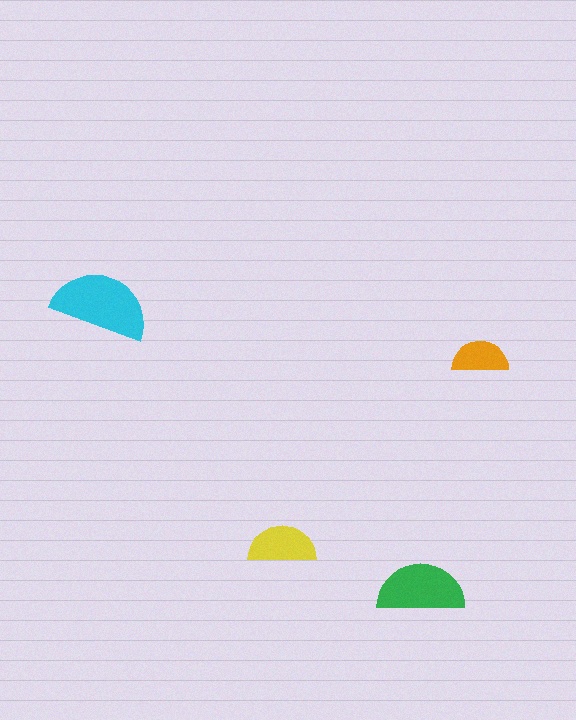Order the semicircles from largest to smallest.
the cyan one, the green one, the yellow one, the orange one.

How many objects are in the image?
There are 4 objects in the image.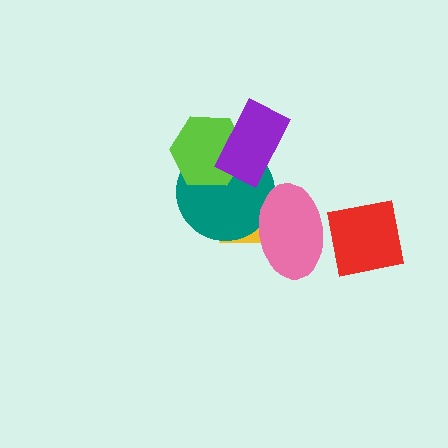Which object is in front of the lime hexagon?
The purple rectangle is in front of the lime hexagon.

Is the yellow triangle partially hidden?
Yes, it is partially covered by another shape.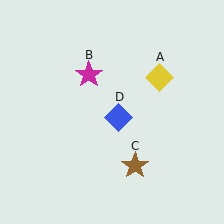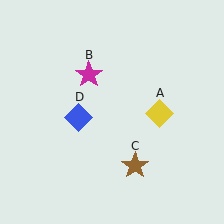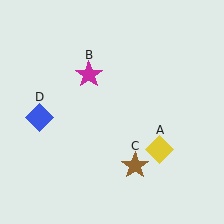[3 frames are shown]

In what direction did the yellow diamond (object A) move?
The yellow diamond (object A) moved down.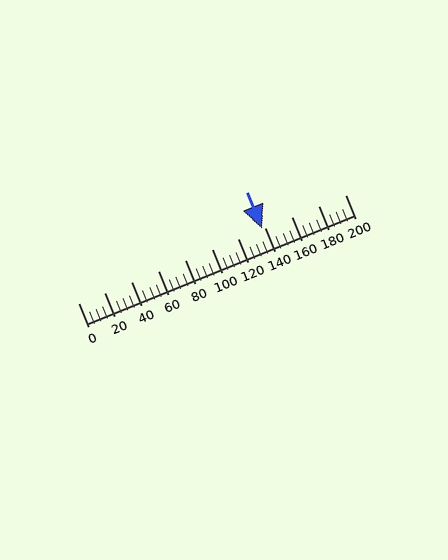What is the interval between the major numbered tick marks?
The major tick marks are spaced 20 units apart.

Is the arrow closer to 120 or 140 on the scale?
The arrow is closer to 140.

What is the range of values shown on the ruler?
The ruler shows values from 0 to 200.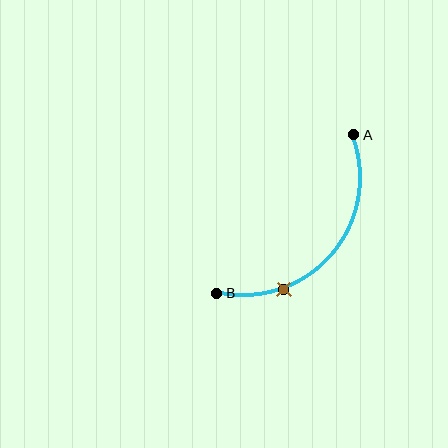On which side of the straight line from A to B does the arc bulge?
The arc bulges below and to the right of the straight line connecting A and B.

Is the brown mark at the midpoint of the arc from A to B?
No. The brown mark lies on the arc but is closer to endpoint B. The arc midpoint would be at the point on the curve equidistant along the arc from both A and B.